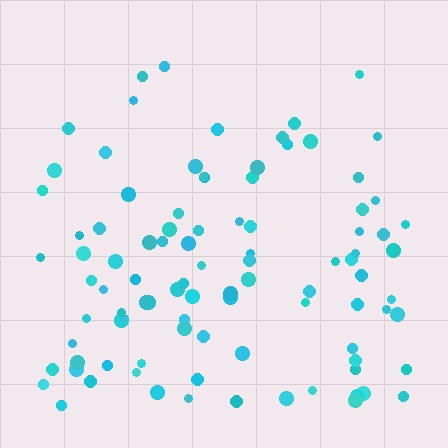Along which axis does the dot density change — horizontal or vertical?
Vertical.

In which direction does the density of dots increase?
From top to bottom, with the bottom side densest.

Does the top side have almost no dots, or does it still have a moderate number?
Still a moderate number, just noticeably fewer than the bottom.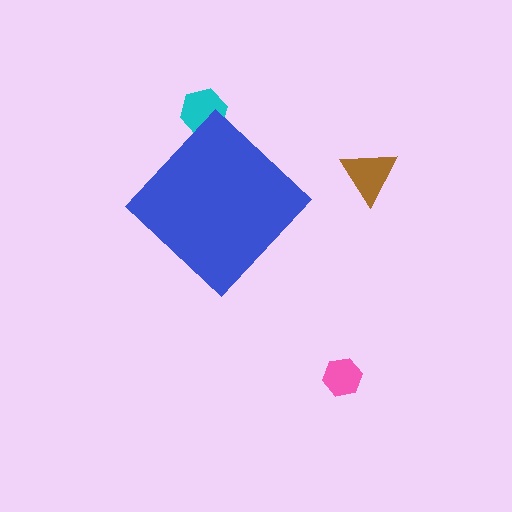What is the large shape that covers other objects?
A blue diamond.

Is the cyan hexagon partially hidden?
Yes, the cyan hexagon is partially hidden behind the blue diamond.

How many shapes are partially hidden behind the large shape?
1 shape is partially hidden.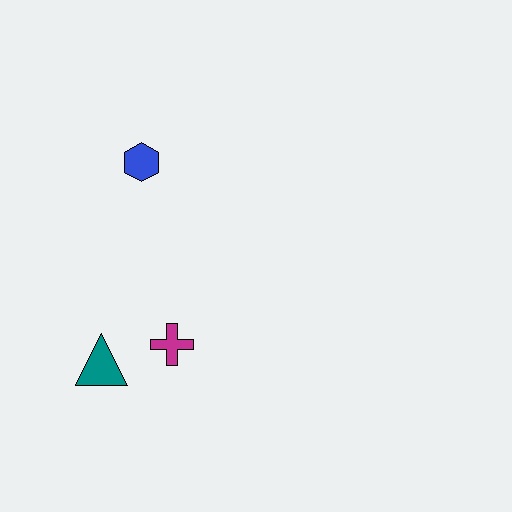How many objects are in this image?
There are 3 objects.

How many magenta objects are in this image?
There is 1 magenta object.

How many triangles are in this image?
There is 1 triangle.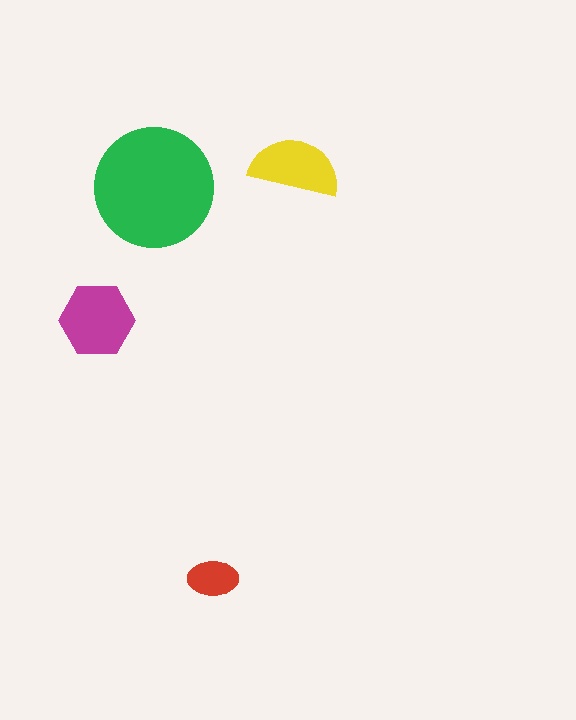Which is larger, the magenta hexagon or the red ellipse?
The magenta hexagon.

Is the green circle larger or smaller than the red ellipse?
Larger.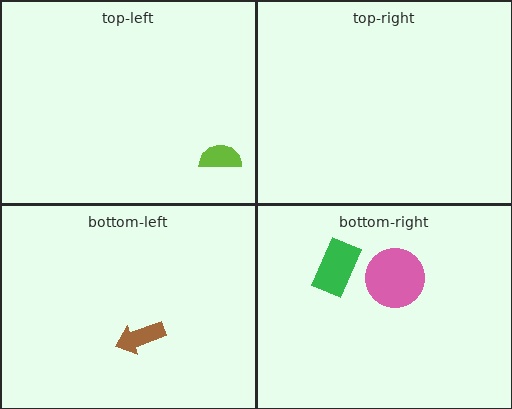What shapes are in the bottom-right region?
The pink circle, the green rectangle.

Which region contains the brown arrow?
The bottom-left region.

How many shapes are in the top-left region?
1.